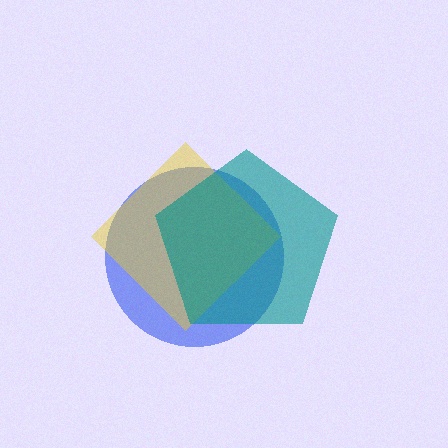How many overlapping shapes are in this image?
There are 3 overlapping shapes in the image.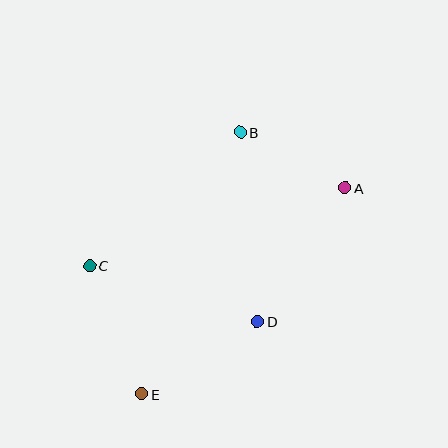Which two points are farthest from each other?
Points A and E are farthest from each other.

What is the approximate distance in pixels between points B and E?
The distance between B and E is approximately 280 pixels.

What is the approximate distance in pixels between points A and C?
The distance between A and C is approximately 267 pixels.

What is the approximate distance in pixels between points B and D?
The distance between B and D is approximately 190 pixels.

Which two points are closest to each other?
Points A and B are closest to each other.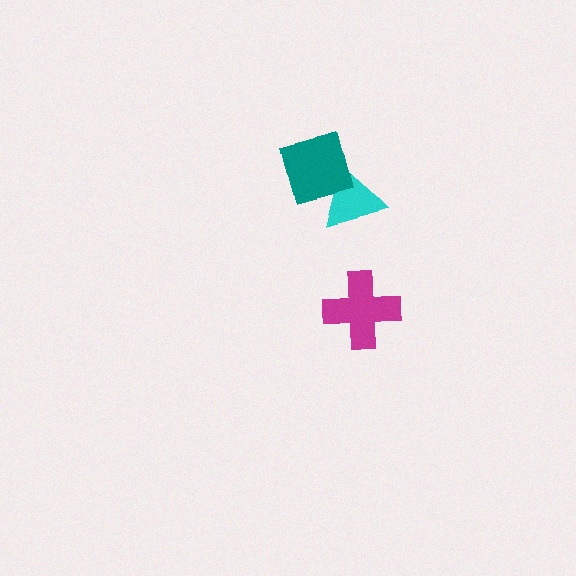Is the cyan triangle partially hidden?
Yes, it is partially covered by another shape.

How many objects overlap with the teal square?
1 object overlaps with the teal square.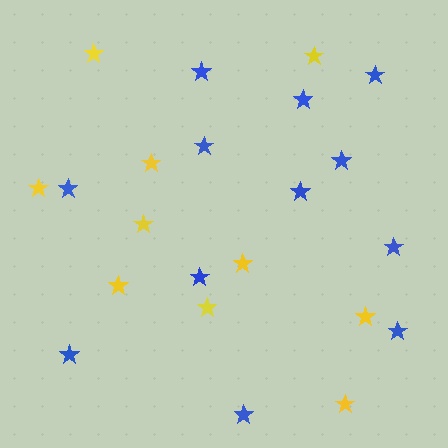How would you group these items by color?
There are 2 groups: one group of blue stars (12) and one group of yellow stars (10).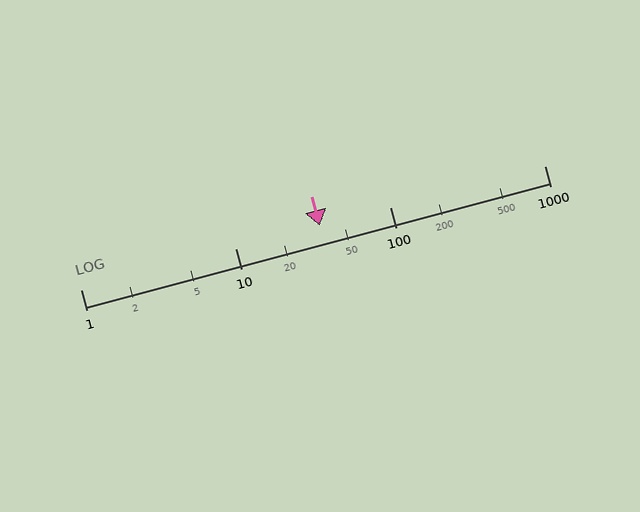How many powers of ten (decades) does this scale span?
The scale spans 3 decades, from 1 to 1000.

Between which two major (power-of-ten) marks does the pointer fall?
The pointer is between 10 and 100.